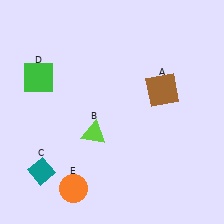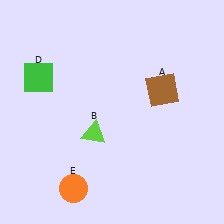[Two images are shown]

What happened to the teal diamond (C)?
The teal diamond (C) was removed in Image 2. It was in the bottom-left area of Image 1.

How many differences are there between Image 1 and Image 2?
There is 1 difference between the two images.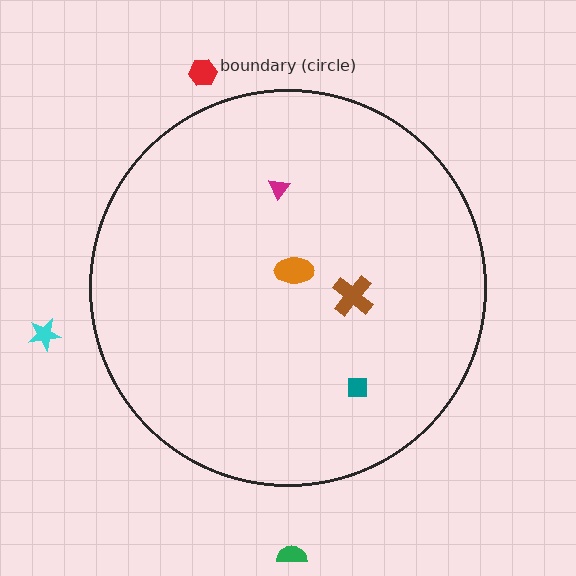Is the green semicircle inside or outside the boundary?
Outside.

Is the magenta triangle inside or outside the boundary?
Inside.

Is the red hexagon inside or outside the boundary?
Outside.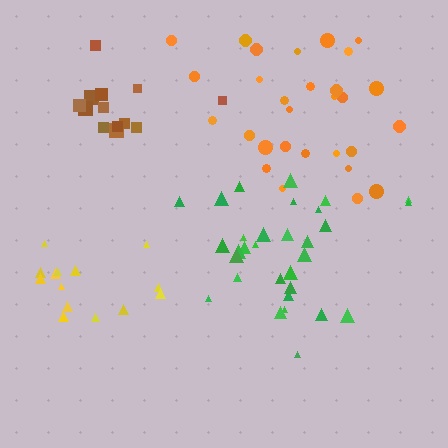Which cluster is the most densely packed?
Green.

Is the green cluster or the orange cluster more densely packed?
Green.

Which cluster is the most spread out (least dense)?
Yellow.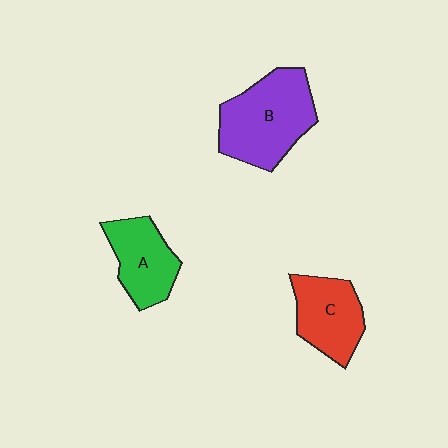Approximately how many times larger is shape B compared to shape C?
Approximately 1.4 times.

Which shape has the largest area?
Shape B (purple).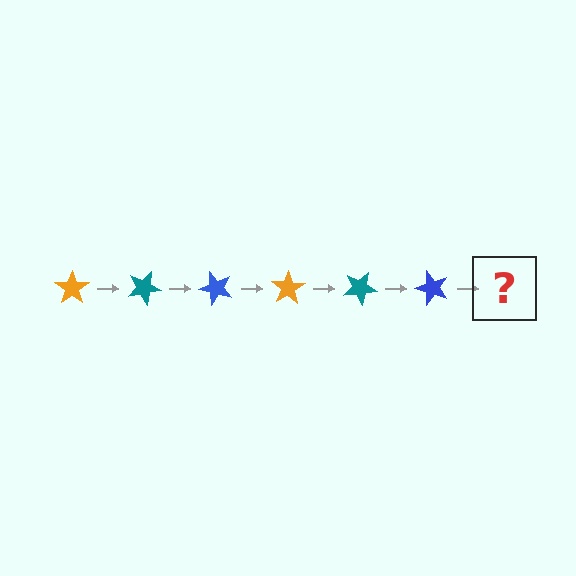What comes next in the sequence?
The next element should be an orange star, rotated 150 degrees from the start.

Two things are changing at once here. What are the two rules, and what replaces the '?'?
The two rules are that it rotates 25 degrees each step and the color cycles through orange, teal, and blue. The '?' should be an orange star, rotated 150 degrees from the start.